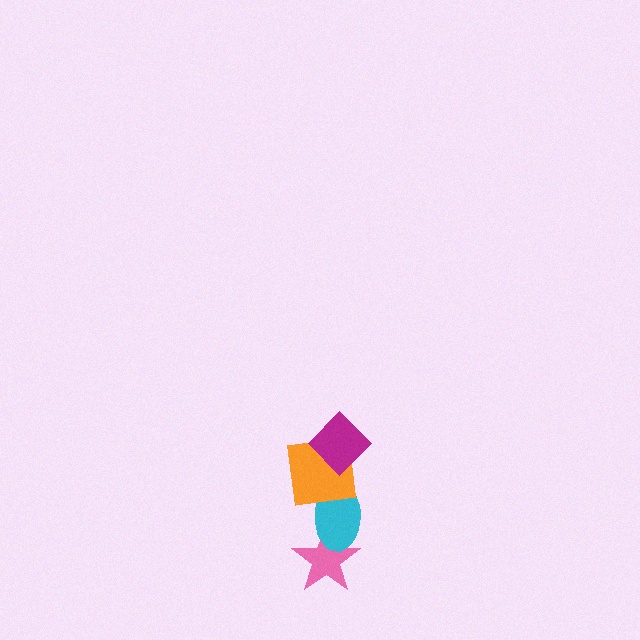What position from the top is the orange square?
The orange square is 2nd from the top.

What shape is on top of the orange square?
The magenta diamond is on top of the orange square.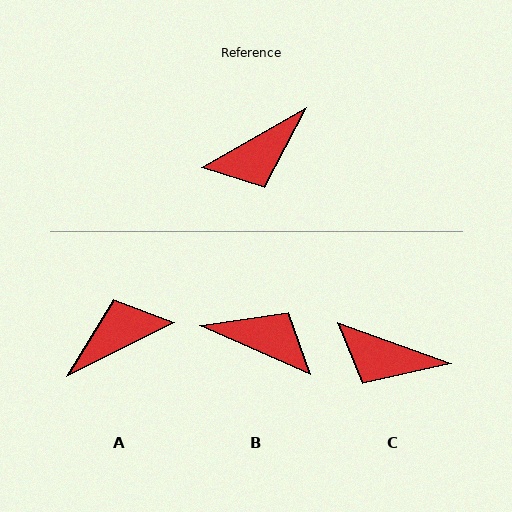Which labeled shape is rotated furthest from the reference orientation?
A, about 177 degrees away.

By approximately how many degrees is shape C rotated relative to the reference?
Approximately 50 degrees clockwise.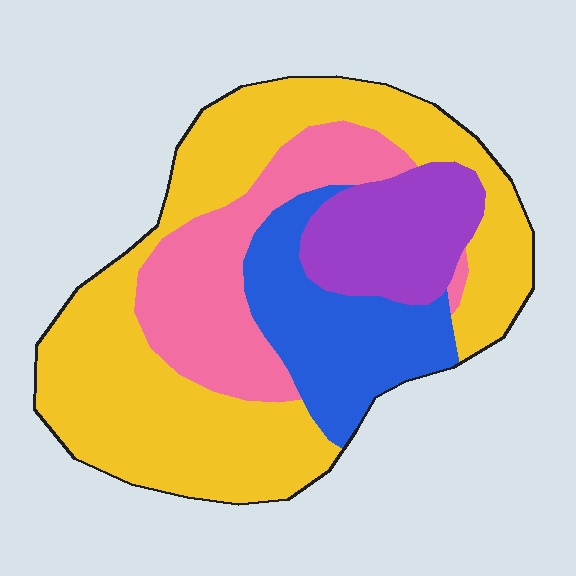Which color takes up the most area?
Yellow, at roughly 50%.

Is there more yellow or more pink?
Yellow.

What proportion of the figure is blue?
Blue covers about 15% of the figure.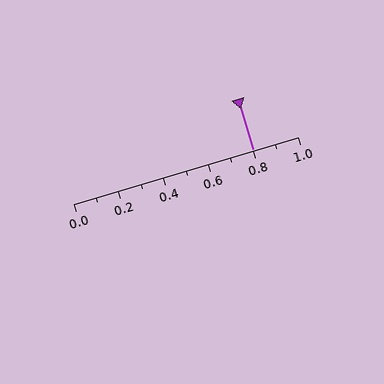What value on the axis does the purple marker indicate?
The marker indicates approximately 0.8.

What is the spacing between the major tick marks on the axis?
The major ticks are spaced 0.2 apart.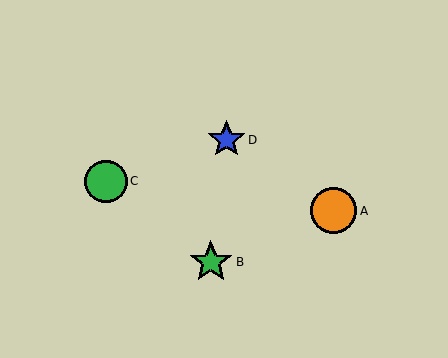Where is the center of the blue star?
The center of the blue star is at (227, 140).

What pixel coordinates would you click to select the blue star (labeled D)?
Click at (227, 140) to select the blue star D.